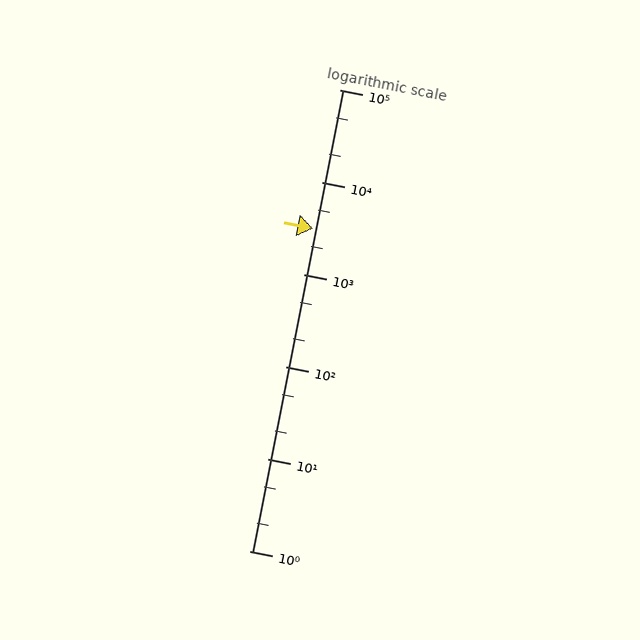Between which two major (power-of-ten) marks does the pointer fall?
The pointer is between 1000 and 10000.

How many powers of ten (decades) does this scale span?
The scale spans 5 decades, from 1 to 100000.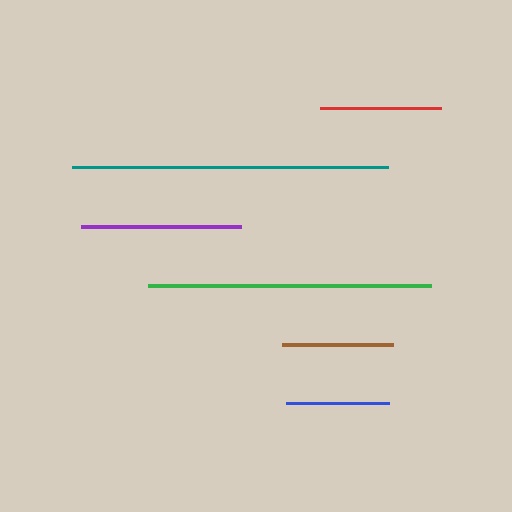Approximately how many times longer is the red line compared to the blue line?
The red line is approximately 1.2 times the length of the blue line.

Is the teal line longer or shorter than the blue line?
The teal line is longer than the blue line.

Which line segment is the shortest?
The blue line is the shortest at approximately 104 pixels.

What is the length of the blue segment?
The blue segment is approximately 104 pixels long.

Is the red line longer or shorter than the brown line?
The red line is longer than the brown line.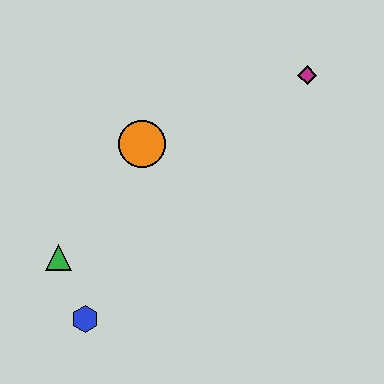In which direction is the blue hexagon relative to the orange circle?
The blue hexagon is below the orange circle.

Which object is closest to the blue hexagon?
The green triangle is closest to the blue hexagon.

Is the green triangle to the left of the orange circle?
Yes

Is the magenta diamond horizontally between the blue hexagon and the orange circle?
No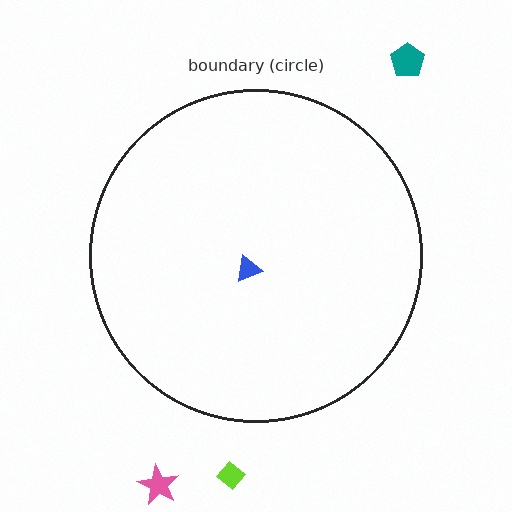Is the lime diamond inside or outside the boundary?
Outside.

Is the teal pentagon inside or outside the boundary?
Outside.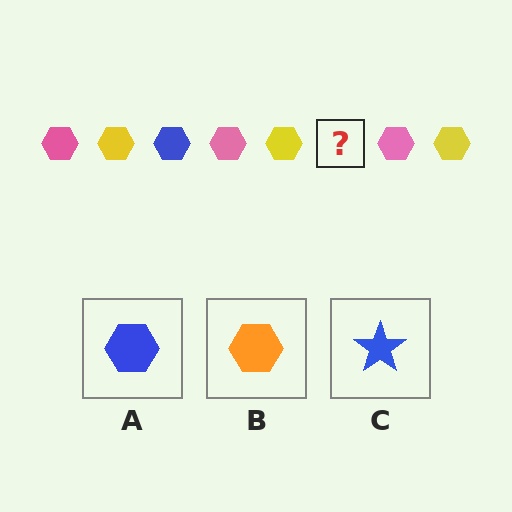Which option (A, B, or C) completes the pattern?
A.